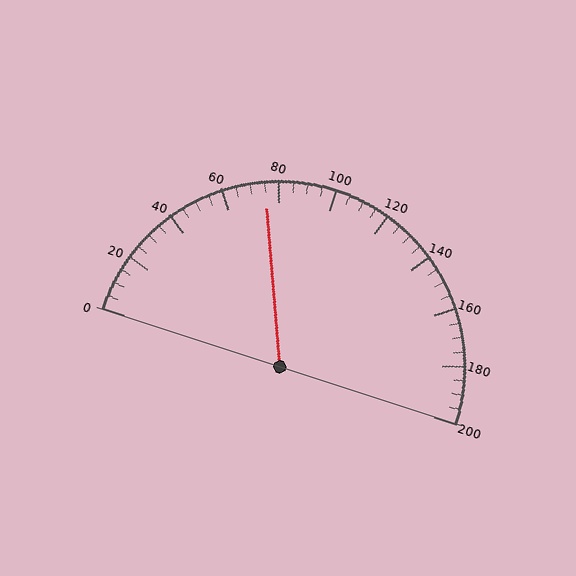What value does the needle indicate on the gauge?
The needle indicates approximately 75.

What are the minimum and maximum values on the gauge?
The gauge ranges from 0 to 200.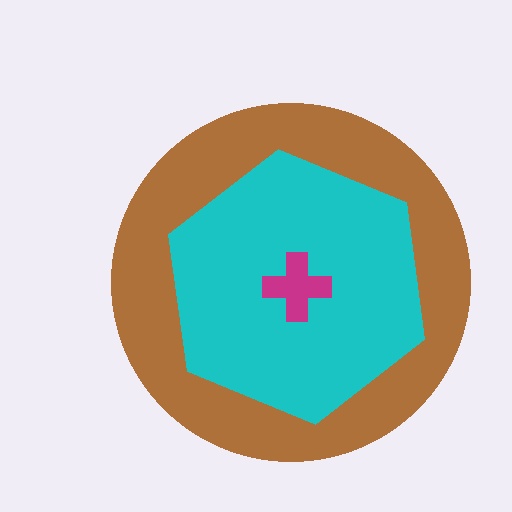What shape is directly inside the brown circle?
The cyan hexagon.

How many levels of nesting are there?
3.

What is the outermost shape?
The brown circle.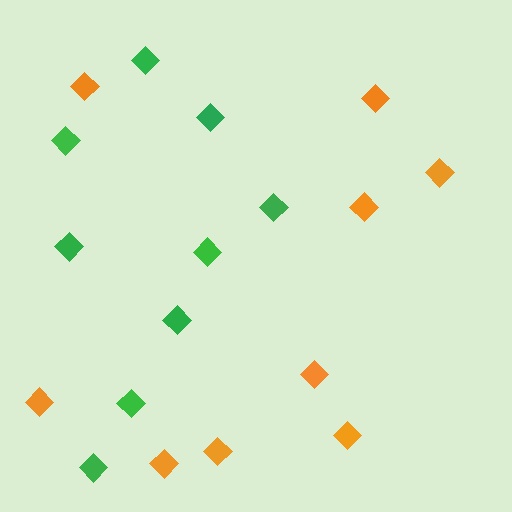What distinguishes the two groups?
There are 2 groups: one group of green diamonds (9) and one group of orange diamonds (9).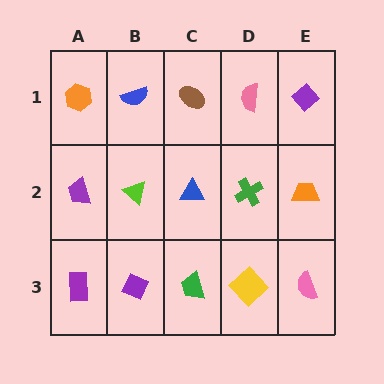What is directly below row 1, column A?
A purple trapezoid.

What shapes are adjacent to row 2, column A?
An orange hexagon (row 1, column A), a purple rectangle (row 3, column A), a lime triangle (row 2, column B).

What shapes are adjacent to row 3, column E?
An orange trapezoid (row 2, column E), a yellow diamond (row 3, column D).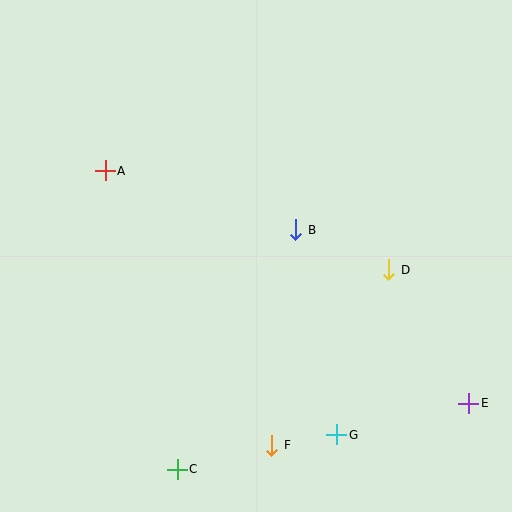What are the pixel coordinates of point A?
Point A is at (105, 171).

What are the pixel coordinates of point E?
Point E is at (469, 403).